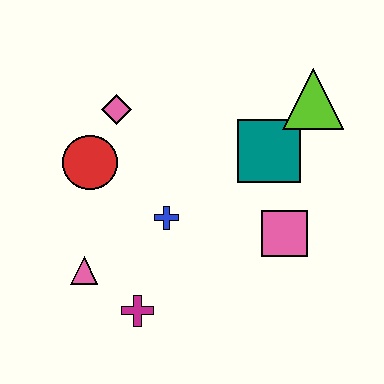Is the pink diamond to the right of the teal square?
No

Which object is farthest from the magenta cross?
The lime triangle is farthest from the magenta cross.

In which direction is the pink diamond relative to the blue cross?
The pink diamond is above the blue cross.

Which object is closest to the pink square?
The teal square is closest to the pink square.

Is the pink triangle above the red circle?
No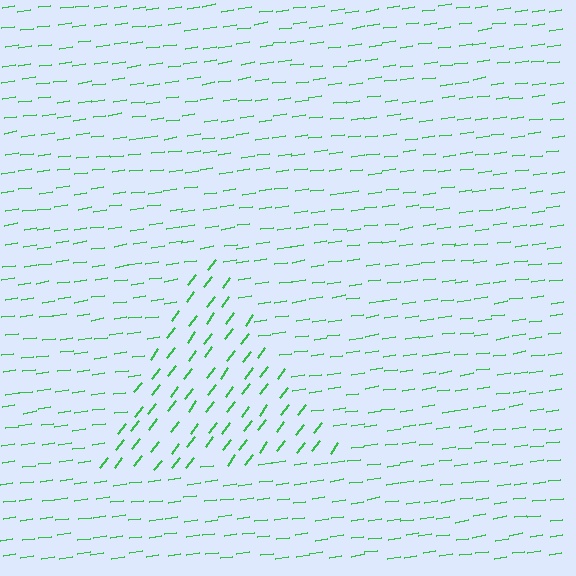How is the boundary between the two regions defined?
The boundary is defined purely by a change in line orientation (approximately 45 degrees difference). All lines are the same color and thickness.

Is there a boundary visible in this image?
Yes, there is a texture boundary formed by a change in line orientation.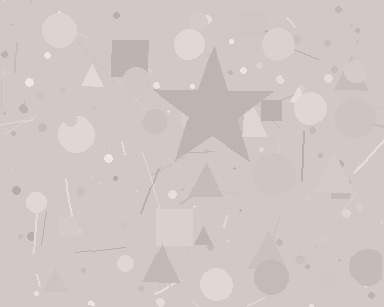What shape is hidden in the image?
A star is hidden in the image.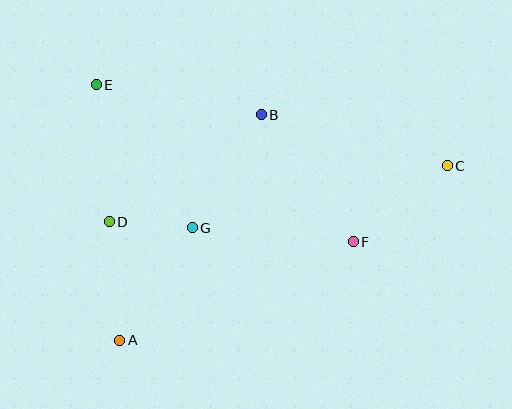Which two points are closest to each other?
Points D and G are closest to each other.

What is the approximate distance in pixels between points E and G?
The distance between E and G is approximately 172 pixels.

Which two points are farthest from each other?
Points A and C are farthest from each other.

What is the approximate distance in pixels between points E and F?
The distance between E and F is approximately 301 pixels.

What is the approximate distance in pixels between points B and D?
The distance between B and D is approximately 186 pixels.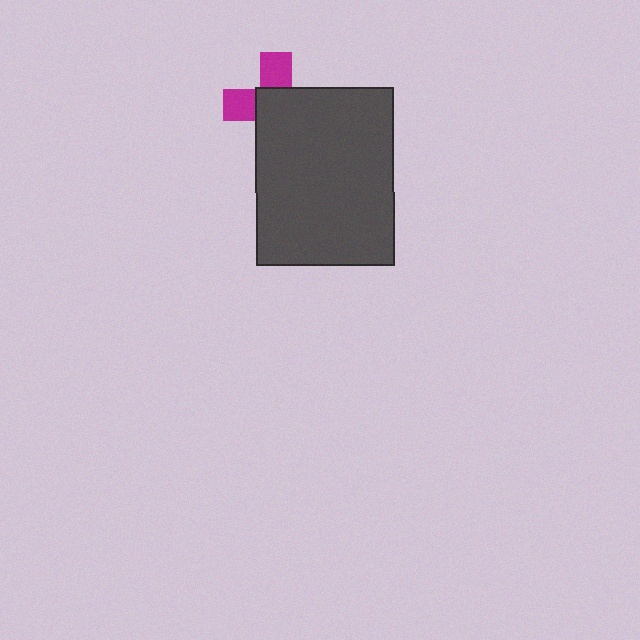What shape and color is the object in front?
The object in front is a dark gray rectangle.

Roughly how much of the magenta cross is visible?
A small part of it is visible (roughly 38%).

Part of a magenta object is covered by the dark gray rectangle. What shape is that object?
It is a cross.